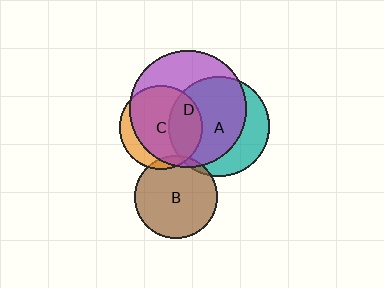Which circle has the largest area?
Circle D (purple).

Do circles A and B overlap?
Yes.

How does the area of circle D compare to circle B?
Approximately 2.0 times.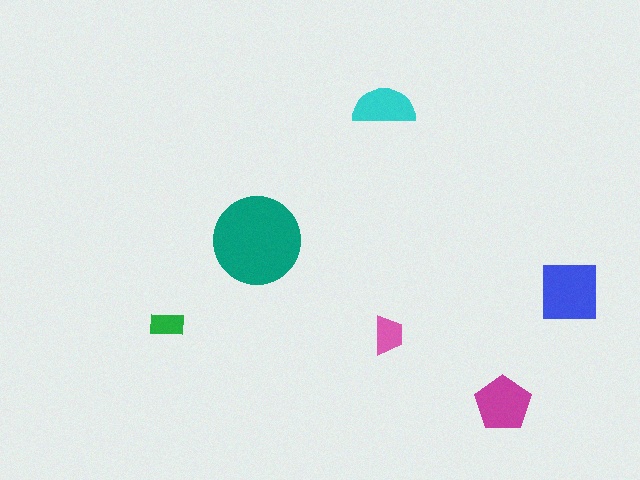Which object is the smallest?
The green rectangle.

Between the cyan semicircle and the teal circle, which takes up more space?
The teal circle.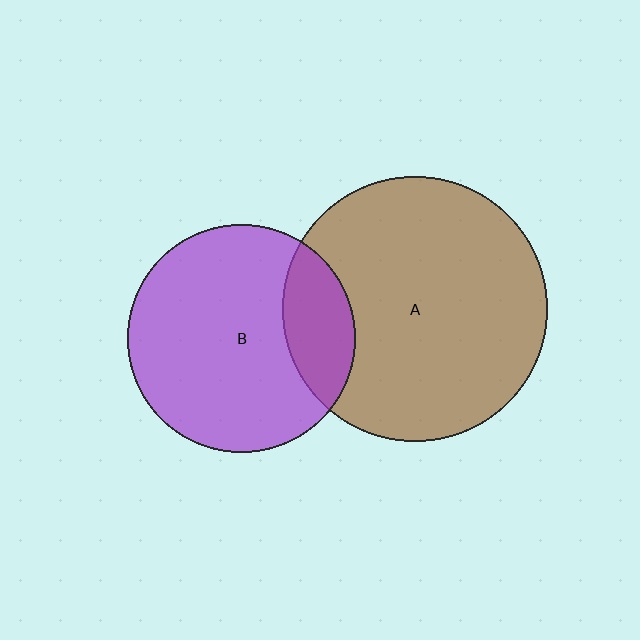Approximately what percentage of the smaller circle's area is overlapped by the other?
Approximately 20%.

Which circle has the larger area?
Circle A (brown).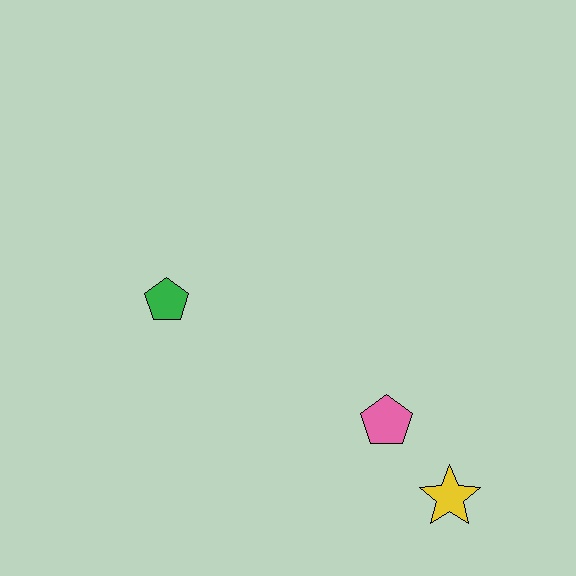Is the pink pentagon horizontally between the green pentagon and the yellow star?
Yes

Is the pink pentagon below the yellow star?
No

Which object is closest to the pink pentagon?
The yellow star is closest to the pink pentagon.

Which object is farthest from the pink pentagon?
The green pentagon is farthest from the pink pentagon.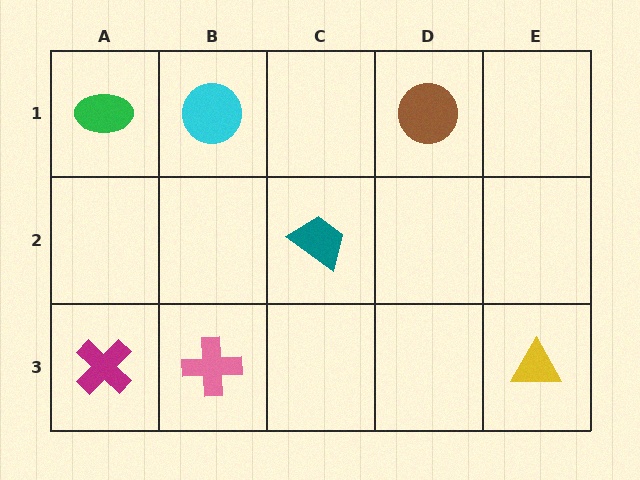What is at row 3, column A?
A magenta cross.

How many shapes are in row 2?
1 shape.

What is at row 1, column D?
A brown circle.